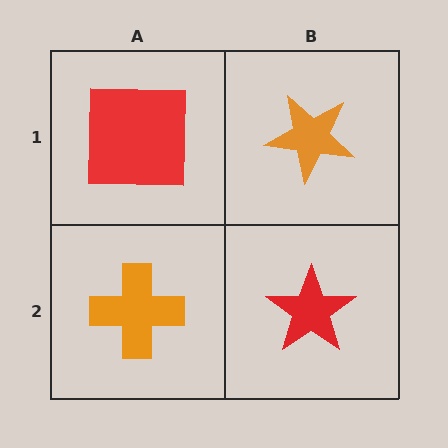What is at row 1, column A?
A red square.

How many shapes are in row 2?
2 shapes.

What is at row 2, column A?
An orange cross.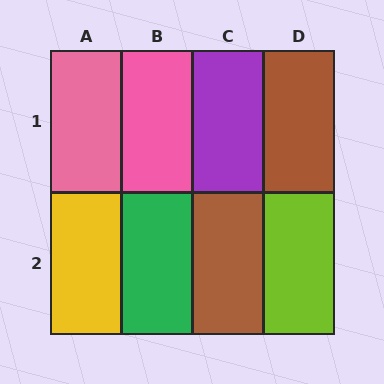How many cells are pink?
2 cells are pink.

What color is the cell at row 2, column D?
Lime.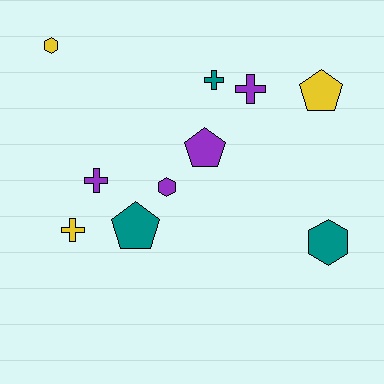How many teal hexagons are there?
There is 1 teal hexagon.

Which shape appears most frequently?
Cross, with 4 objects.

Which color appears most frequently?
Purple, with 4 objects.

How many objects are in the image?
There are 10 objects.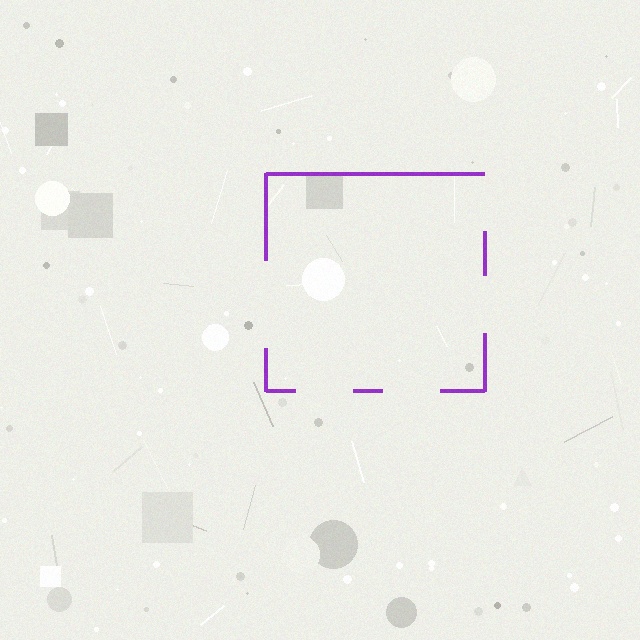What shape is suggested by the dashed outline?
The dashed outline suggests a square.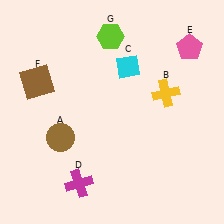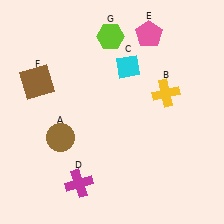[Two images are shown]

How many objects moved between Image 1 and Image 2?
1 object moved between the two images.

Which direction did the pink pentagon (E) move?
The pink pentagon (E) moved left.